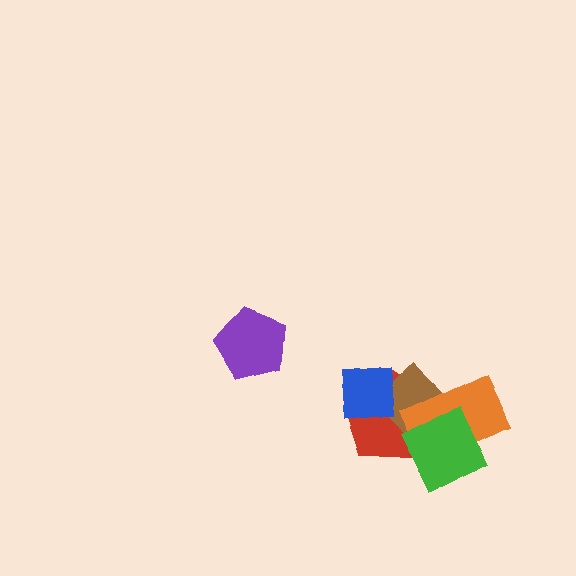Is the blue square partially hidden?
No, no other shape covers it.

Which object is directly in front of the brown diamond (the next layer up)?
The orange rectangle is directly in front of the brown diamond.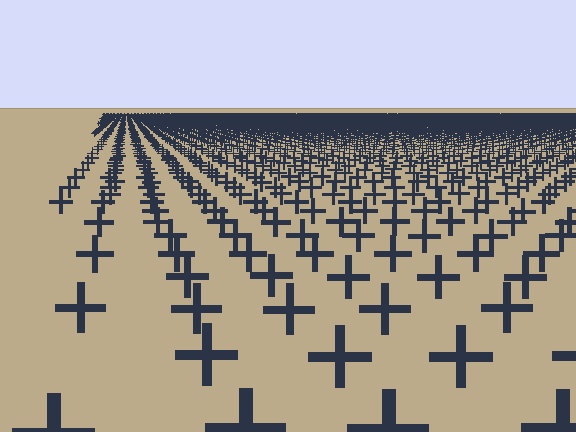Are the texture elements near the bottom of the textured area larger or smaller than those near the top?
Larger. Near the bottom, elements are closer to the viewer and appear at a bigger on-screen size.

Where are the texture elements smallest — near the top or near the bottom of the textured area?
Near the top.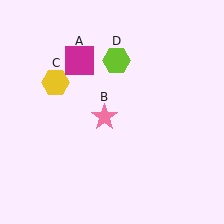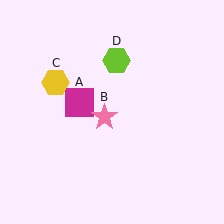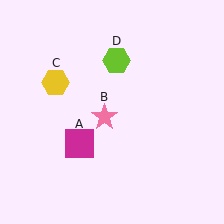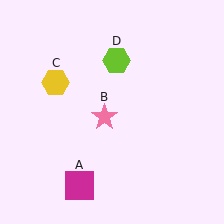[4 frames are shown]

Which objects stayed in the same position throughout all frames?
Pink star (object B) and yellow hexagon (object C) and lime hexagon (object D) remained stationary.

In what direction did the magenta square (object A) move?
The magenta square (object A) moved down.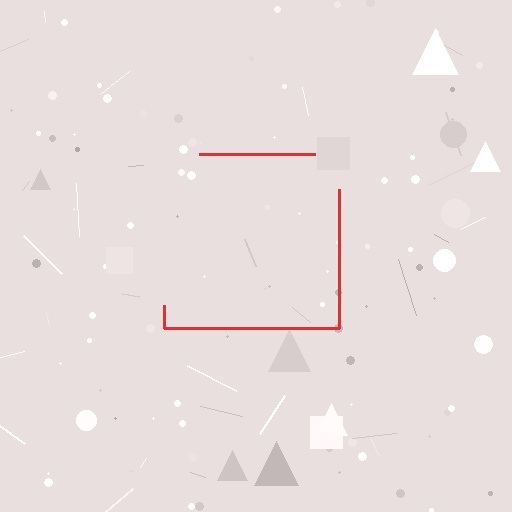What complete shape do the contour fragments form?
The contour fragments form a square.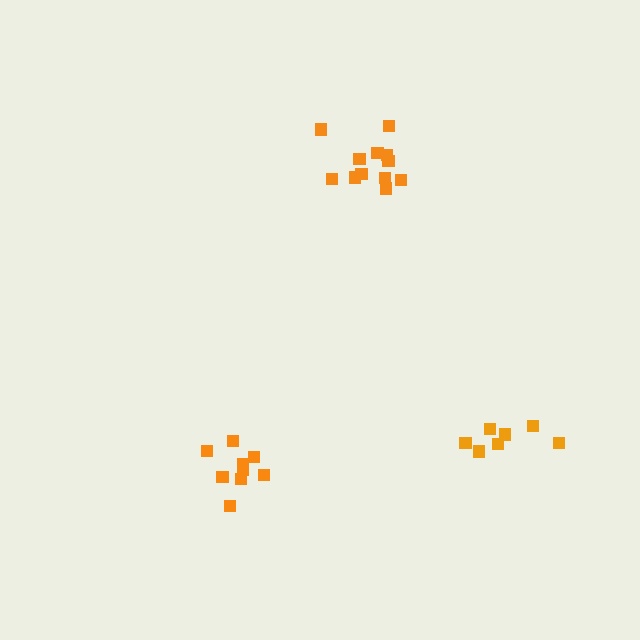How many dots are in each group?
Group 1: 9 dots, Group 2: 12 dots, Group 3: 7 dots (28 total).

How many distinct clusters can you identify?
There are 3 distinct clusters.